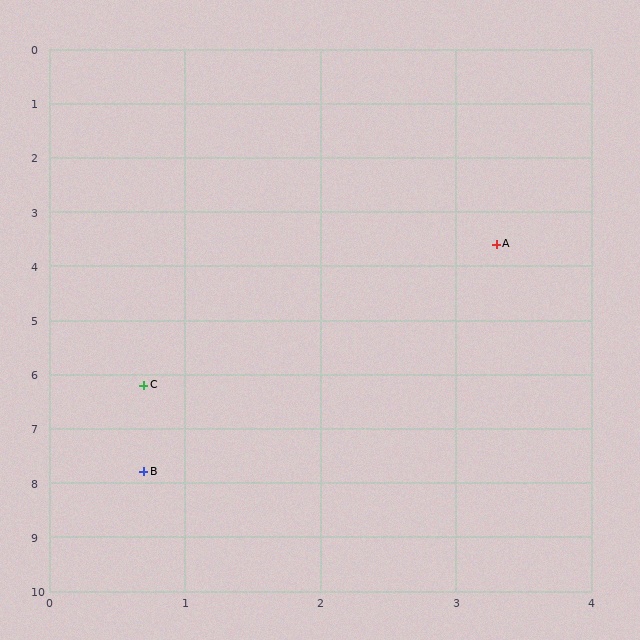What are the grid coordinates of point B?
Point B is at approximately (0.7, 7.8).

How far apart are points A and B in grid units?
Points A and B are about 4.9 grid units apart.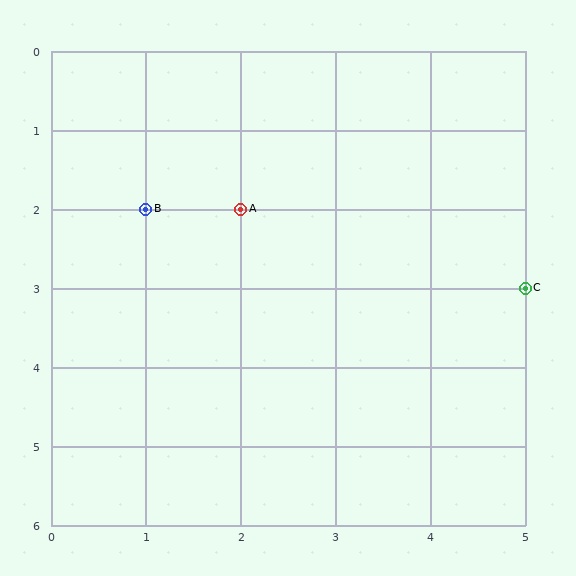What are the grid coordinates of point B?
Point B is at grid coordinates (1, 2).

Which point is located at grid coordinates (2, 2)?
Point A is at (2, 2).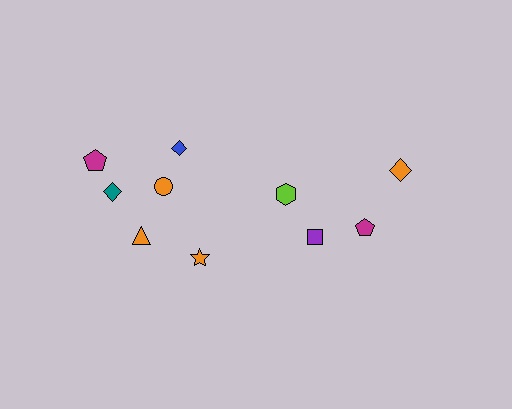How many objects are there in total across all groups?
There are 10 objects.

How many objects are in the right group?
There are 4 objects.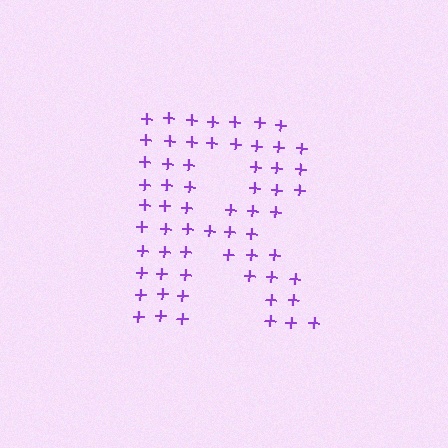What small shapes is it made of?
It is made of small plus signs.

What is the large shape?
The large shape is the letter R.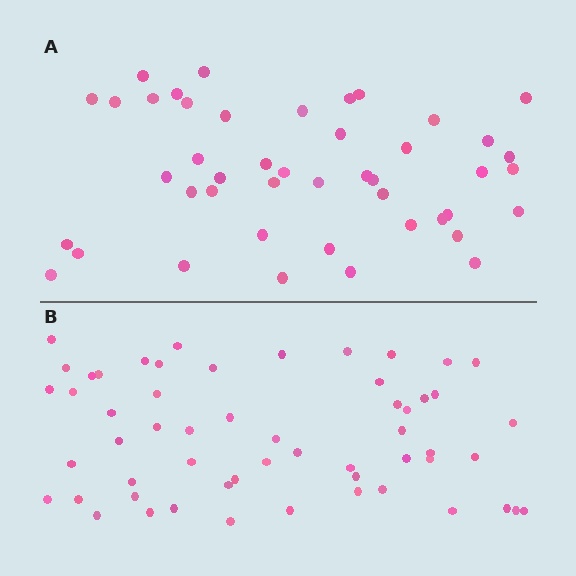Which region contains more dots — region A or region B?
Region B (the bottom region) has more dots.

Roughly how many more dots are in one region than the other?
Region B has roughly 12 or so more dots than region A.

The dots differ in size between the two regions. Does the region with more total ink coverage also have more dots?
No. Region A has more total ink coverage because its dots are larger, but region B actually contains more individual dots. Total area can be misleading — the number of items is what matters here.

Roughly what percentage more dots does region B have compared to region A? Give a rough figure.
About 25% more.